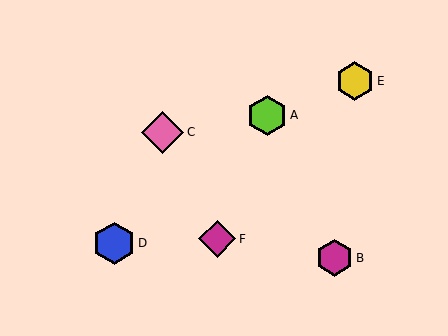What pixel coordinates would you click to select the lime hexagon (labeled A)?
Click at (267, 115) to select the lime hexagon A.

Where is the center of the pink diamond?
The center of the pink diamond is at (163, 132).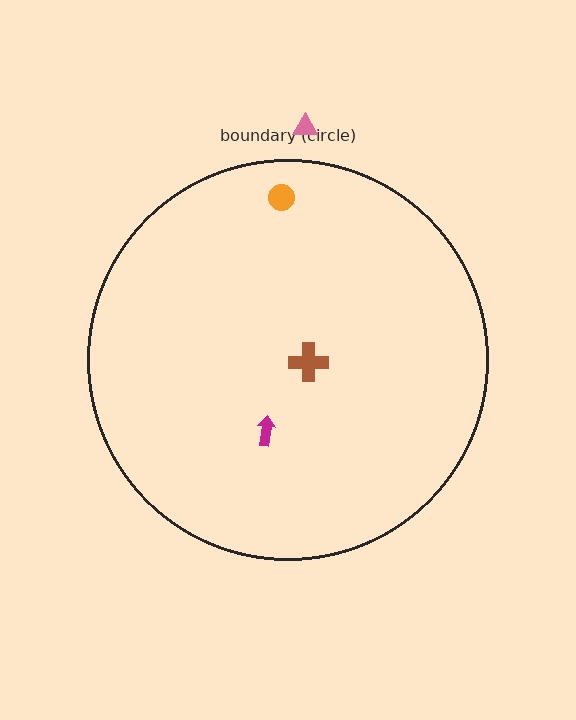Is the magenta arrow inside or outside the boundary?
Inside.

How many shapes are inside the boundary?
3 inside, 1 outside.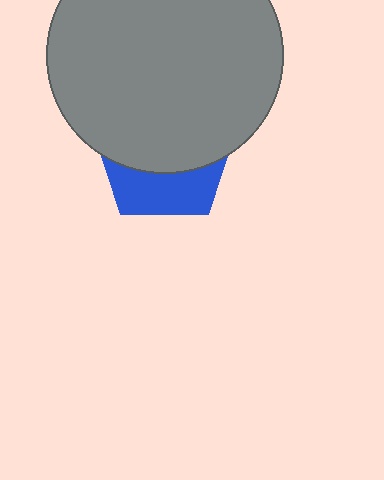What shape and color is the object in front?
The object in front is a gray circle.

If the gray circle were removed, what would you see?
You would see the complete blue pentagon.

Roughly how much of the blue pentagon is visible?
A small part of it is visible (roughly 36%).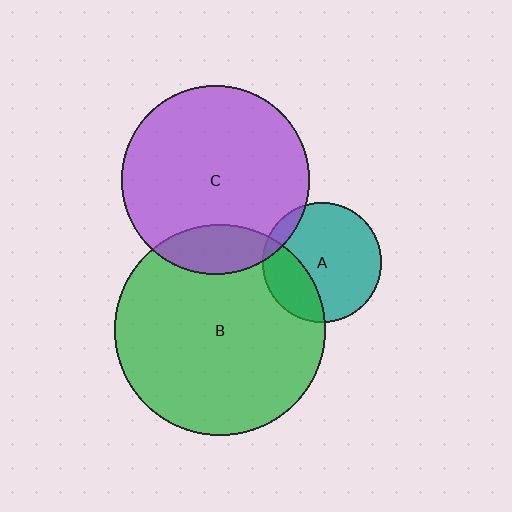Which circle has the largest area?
Circle B (green).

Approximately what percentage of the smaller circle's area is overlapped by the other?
Approximately 25%.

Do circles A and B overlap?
Yes.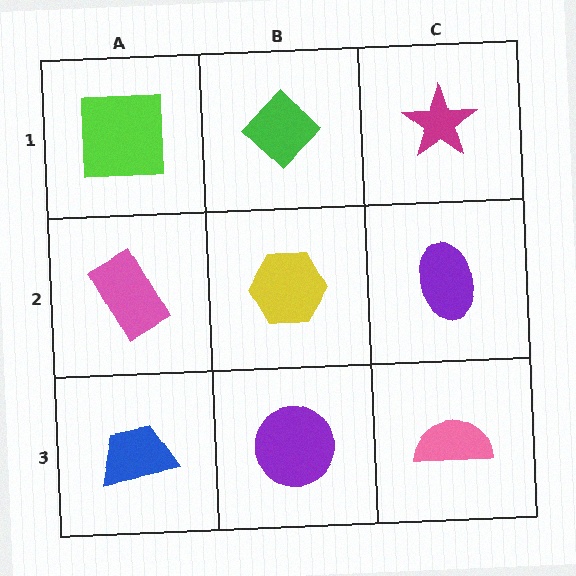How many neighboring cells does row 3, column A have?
2.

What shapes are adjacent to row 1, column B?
A yellow hexagon (row 2, column B), a lime square (row 1, column A), a magenta star (row 1, column C).